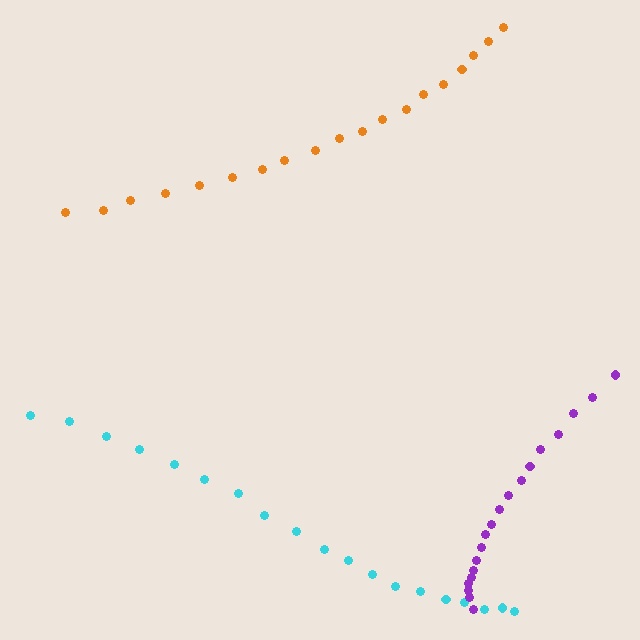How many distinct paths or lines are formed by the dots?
There are 3 distinct paths.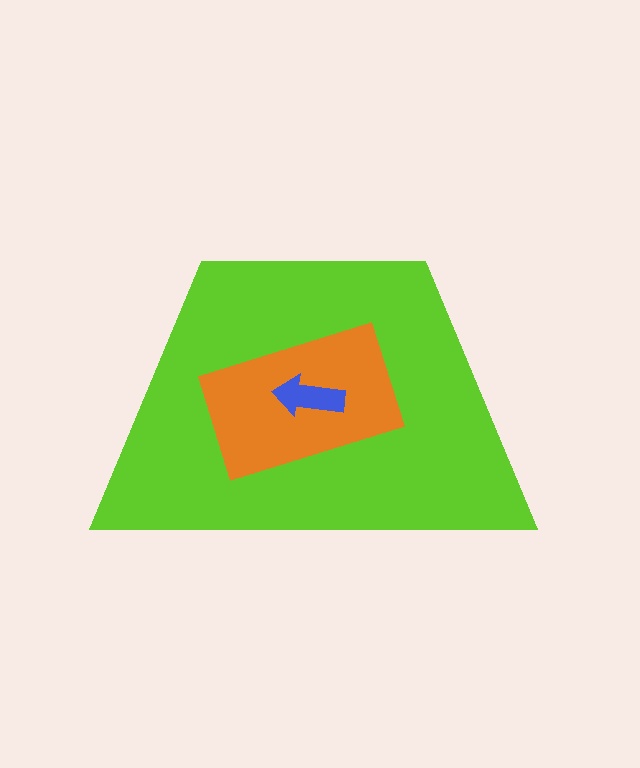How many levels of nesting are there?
3.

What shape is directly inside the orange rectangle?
The blue arrow.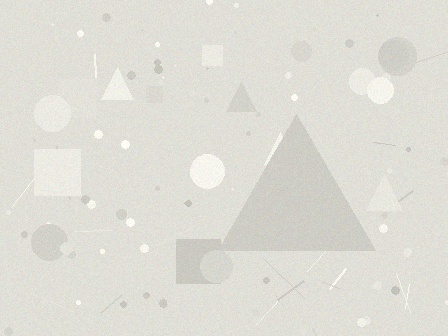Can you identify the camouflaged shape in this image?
The camouflaged shape is a triangle.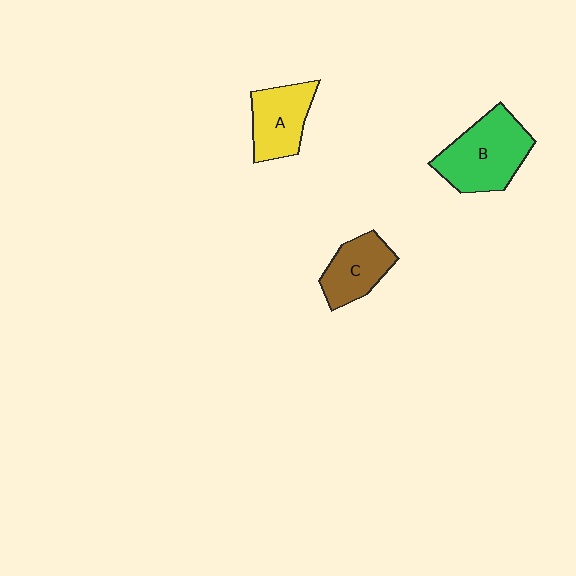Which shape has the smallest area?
Shape C (brown).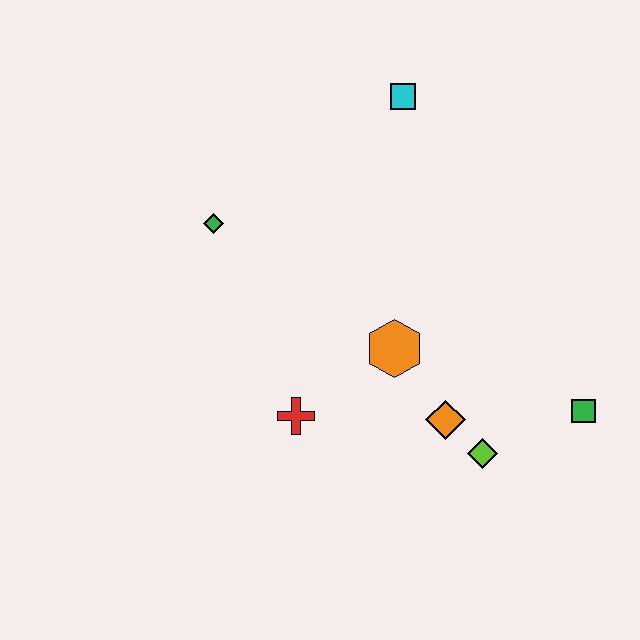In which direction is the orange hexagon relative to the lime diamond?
The orange hexagon is above the lime diamond.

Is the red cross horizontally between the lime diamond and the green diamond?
Yes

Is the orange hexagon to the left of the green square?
Yes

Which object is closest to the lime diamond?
The orange diamond is closest to the lime diamond.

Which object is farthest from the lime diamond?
The cyan square is farthest from the lime diamond.